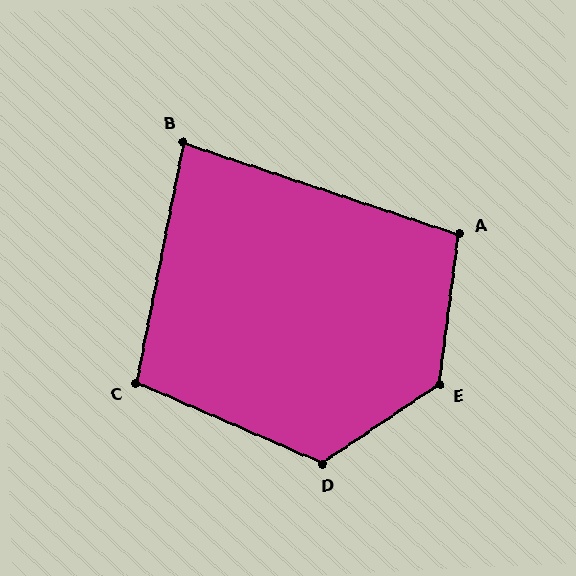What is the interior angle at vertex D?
Approximately 122 degrees (obtuse).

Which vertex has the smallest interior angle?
B, at approximately 83 degrees.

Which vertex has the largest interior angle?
E, at approximately 132 degrees.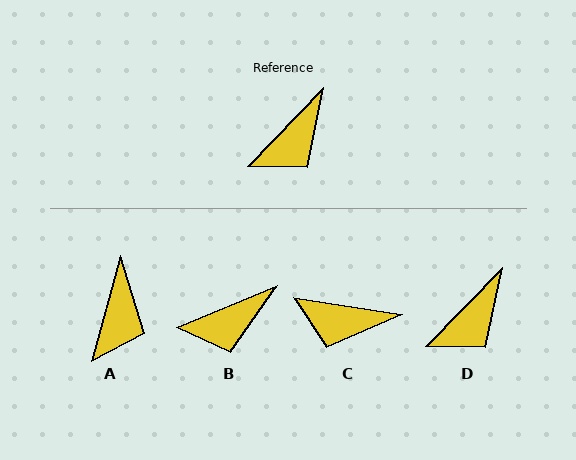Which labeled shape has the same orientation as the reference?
D.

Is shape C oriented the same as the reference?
No, it is off by about 55 degrees.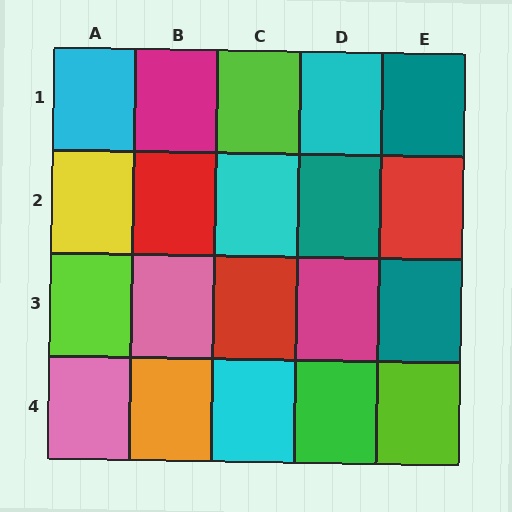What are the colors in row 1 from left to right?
Cyan, magenta, lime, cyan, teal.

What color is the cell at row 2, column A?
Yellow.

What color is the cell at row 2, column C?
Cyan.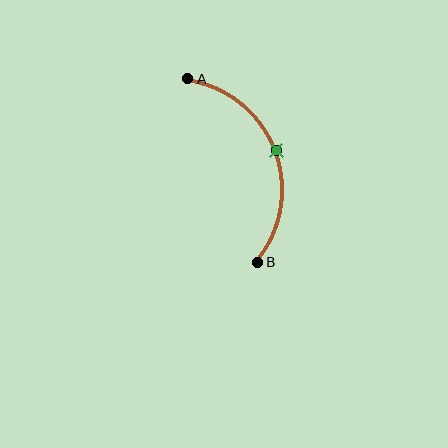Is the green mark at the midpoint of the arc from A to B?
Yes. The green mark lies on the arc at equal arc-length from both A and B — it is the arc midpoint.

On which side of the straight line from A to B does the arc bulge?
The arc bulges to the right of the straight line connecting A and B.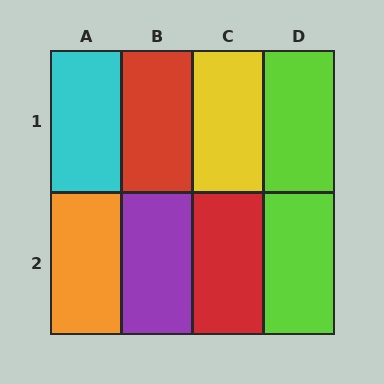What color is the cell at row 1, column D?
Lime.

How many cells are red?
2 cells are red.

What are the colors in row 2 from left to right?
Orange, purple, red, lime.